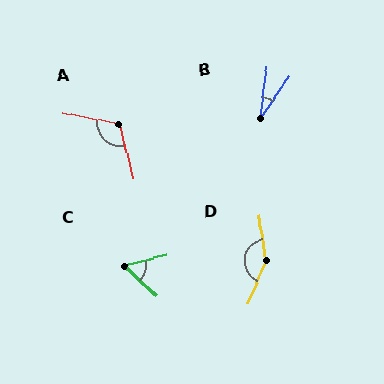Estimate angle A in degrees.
Approximately 115 degrees.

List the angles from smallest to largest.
B (27°), C (58°), A (115°), D (149°).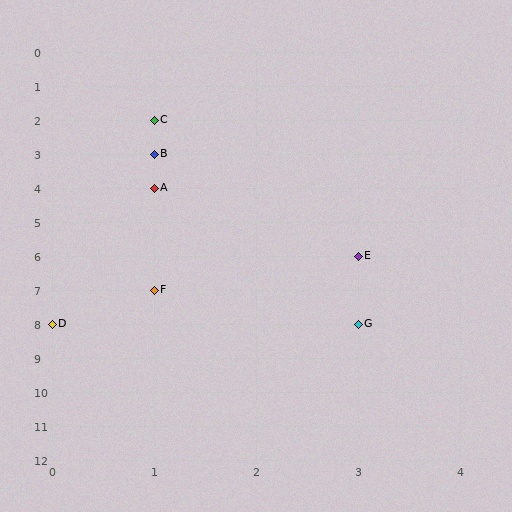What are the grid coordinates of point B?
Point B is at grid coordinates (1, 3).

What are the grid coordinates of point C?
Point C is at grid coordinates (1, 2).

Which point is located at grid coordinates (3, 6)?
Point E is at (3, 6).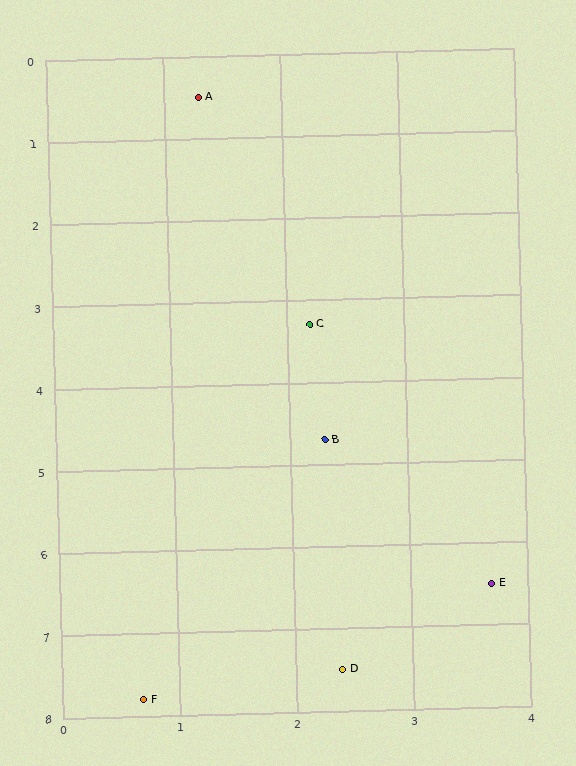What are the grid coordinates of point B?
Point B is at approximately (2.3, 4.7).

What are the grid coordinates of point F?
Point F is at approximately (0.7, 7.8).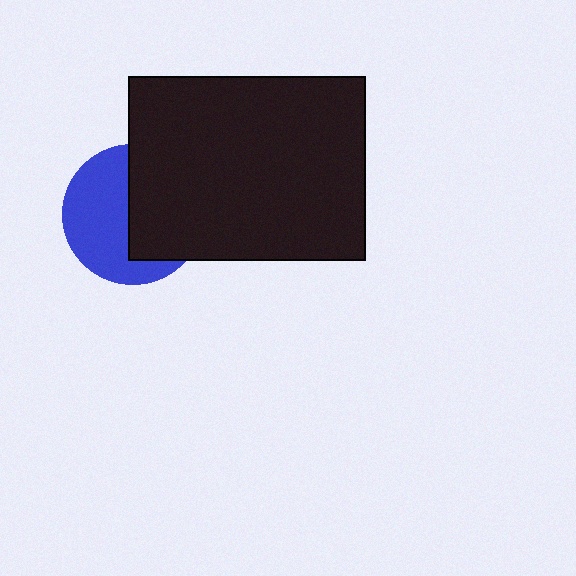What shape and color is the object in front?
The object in front is a black rectangle.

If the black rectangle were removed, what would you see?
You would see the complete blue circle.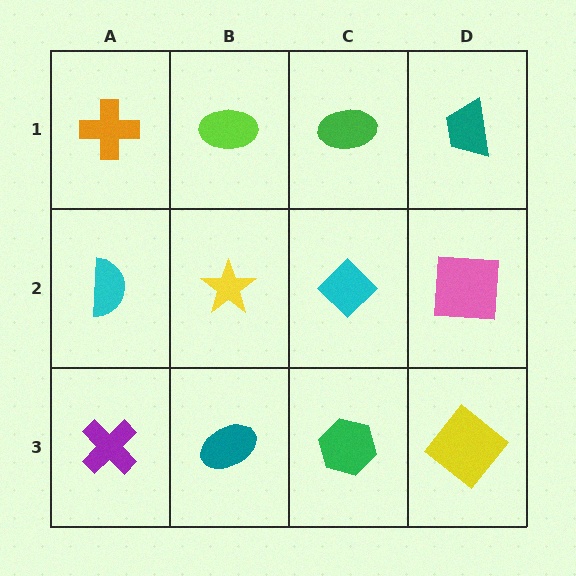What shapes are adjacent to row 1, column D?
A pink square (row 2, column D), a green ellipse (row 1, column C).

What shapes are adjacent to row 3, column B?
A yellow star (row 2, column B), a purple cross (row 3, column A), a green hexagon (row 3, column C).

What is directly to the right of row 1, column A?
A lime ellipse.